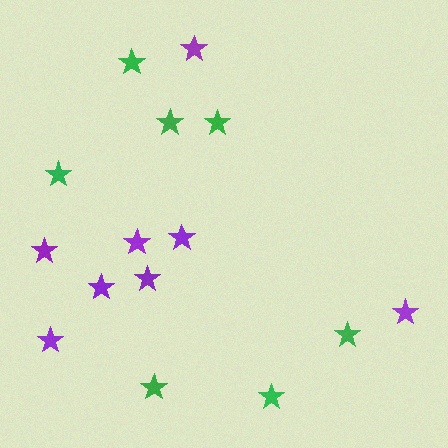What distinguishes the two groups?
There are 2 groups: one group of green stars (7) and one group of purple stars (8).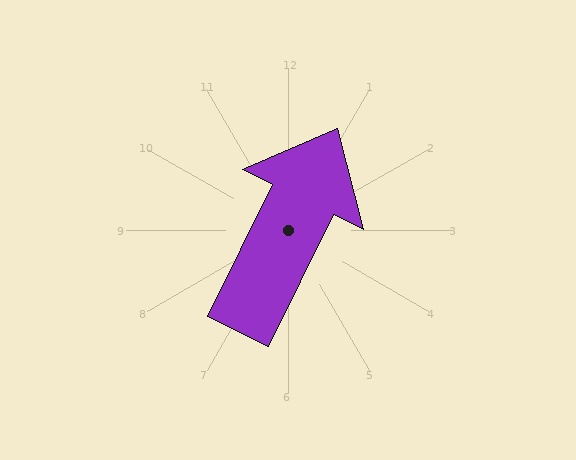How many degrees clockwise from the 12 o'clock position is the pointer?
Approximately 26 degrees.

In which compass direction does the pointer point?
Northeast.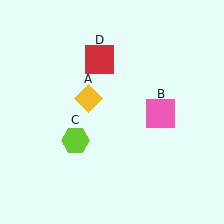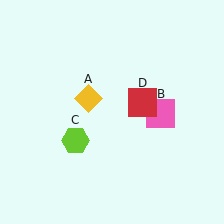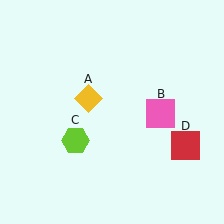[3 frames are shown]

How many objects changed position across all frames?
1 object changed position: red square (object D).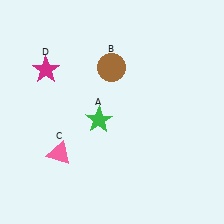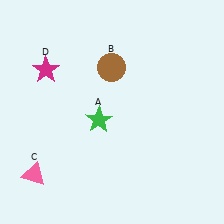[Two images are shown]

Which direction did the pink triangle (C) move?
The pink triangle (C) moved left.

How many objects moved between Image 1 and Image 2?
1 object moved between the two images.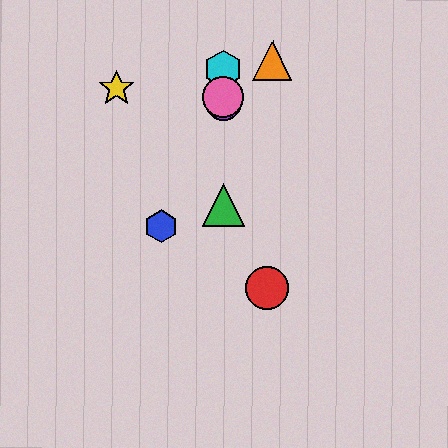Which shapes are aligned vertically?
The green triangle, the purple circle, the cyan hexagon, the pink circle are aligned vertically.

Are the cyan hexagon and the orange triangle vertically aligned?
No, the cyan hexagon is at x≈224 and the orange triangle is at x≈272.